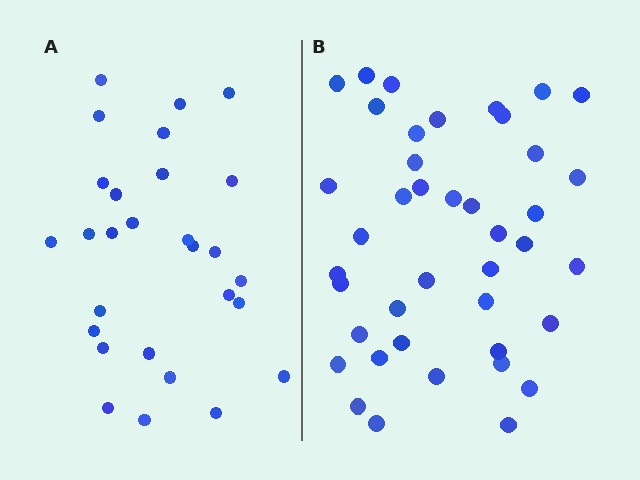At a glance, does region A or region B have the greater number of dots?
Region B (the right region) has more dots.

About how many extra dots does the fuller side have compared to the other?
Region B has approximately 15 more dots than region A.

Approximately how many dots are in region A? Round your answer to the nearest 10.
About 30 dots. (The exact count is 28, which rounds to 30.)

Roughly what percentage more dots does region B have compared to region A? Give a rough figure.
About 45% more.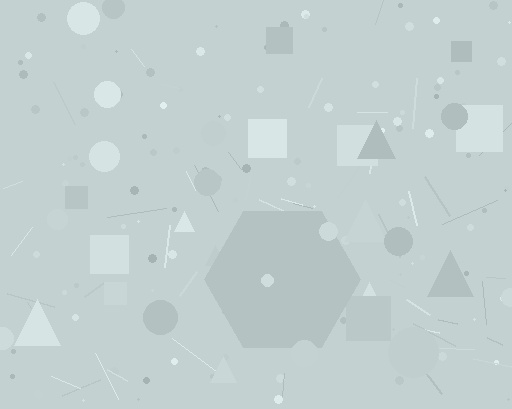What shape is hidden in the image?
A hexagon is hidden in the image.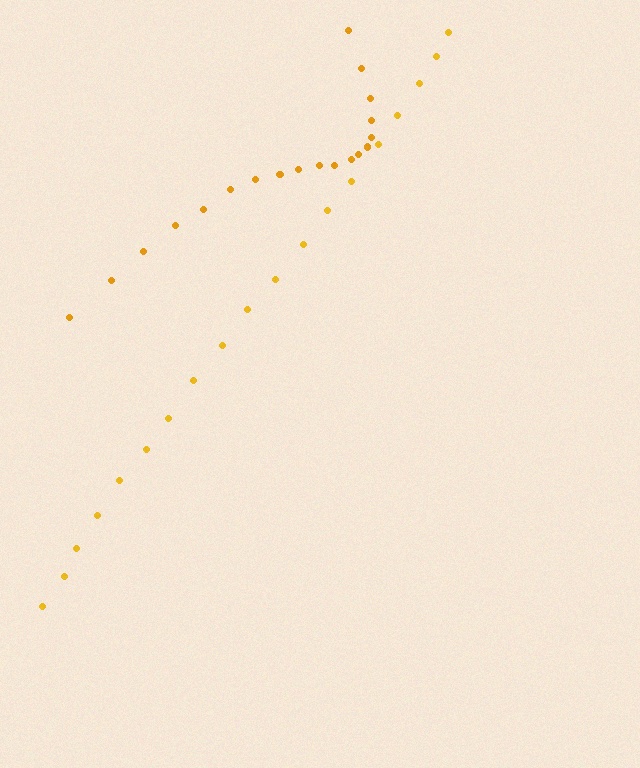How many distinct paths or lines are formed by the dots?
There are 2 distinct paths.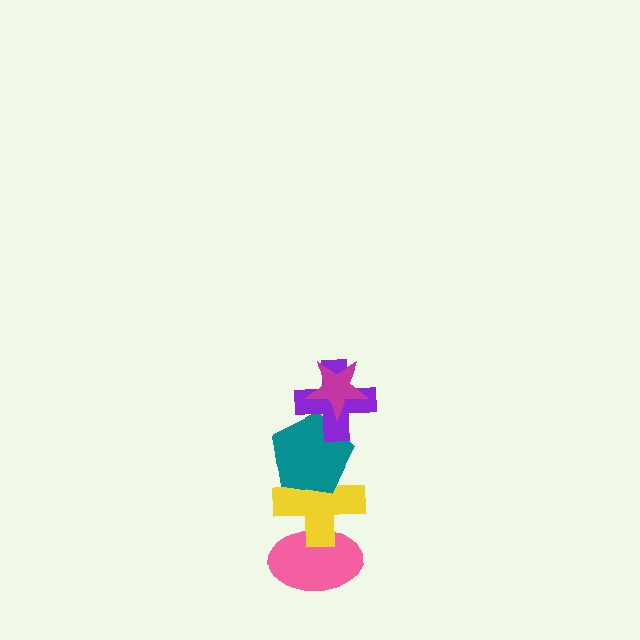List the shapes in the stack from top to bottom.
From top to bottom: the magenta star, the purple cross, the teal pentagon, the yellow cross, the pink ellipse.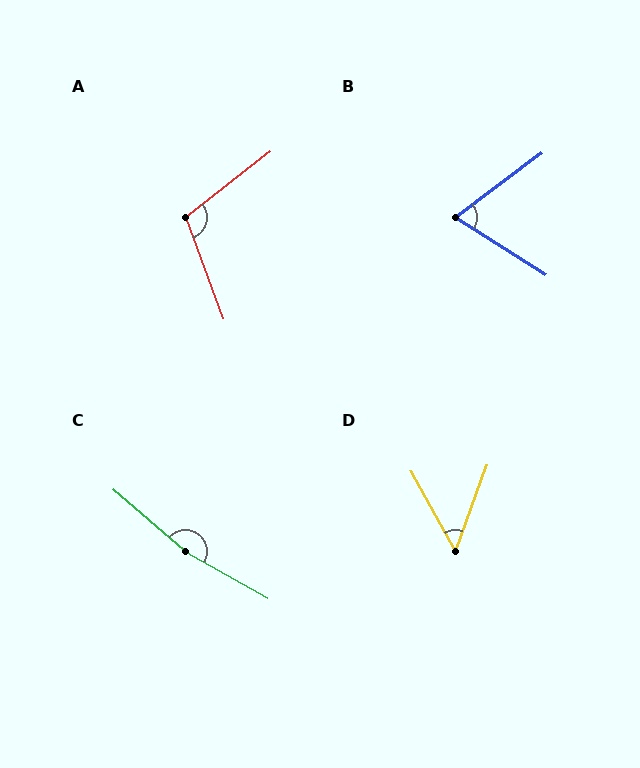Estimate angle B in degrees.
Approximately 69 degrees.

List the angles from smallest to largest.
D (49°), B (69°), A (108°), C (168°).